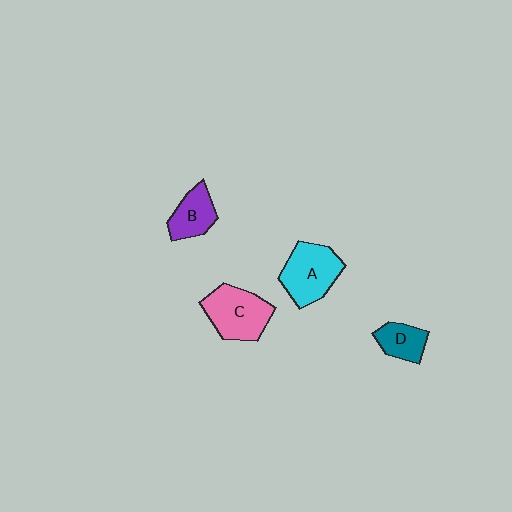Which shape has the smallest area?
Shape D (teal).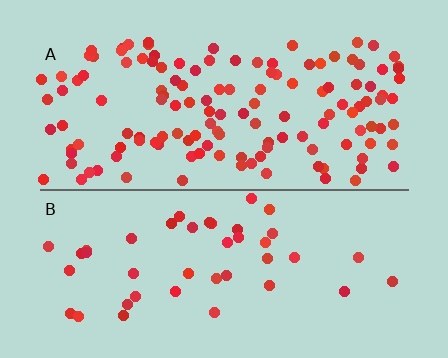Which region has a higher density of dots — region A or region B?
A (the top).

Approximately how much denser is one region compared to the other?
Approximately 3.1× — region A over region B.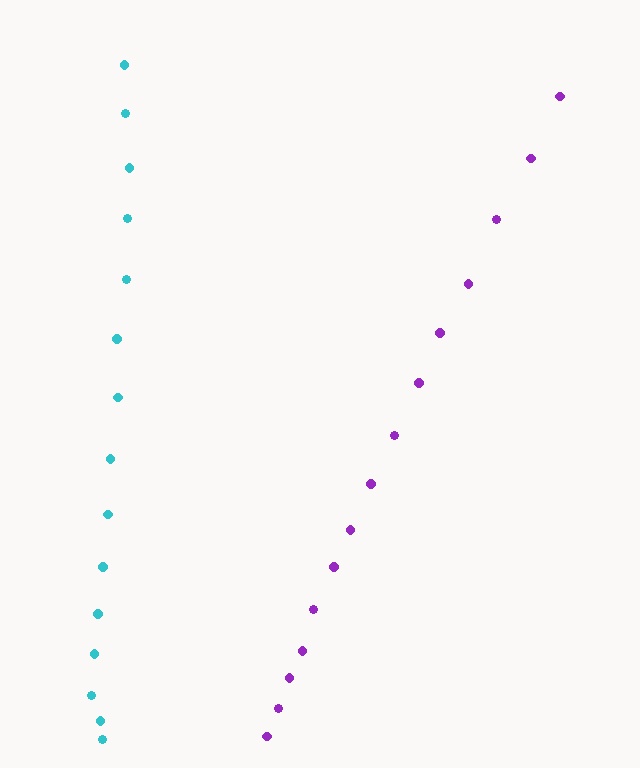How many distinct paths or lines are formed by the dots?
There are 2 distinct paths.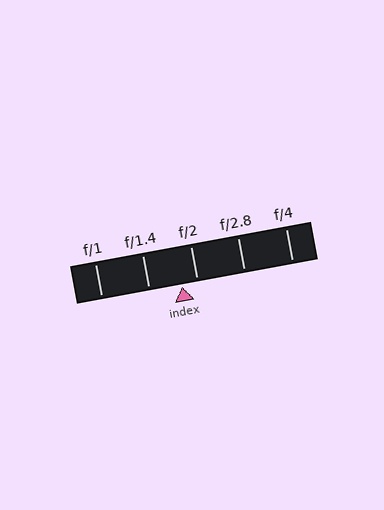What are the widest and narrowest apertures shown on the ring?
The widest aperture shown is f/1 and the narrowest is f/4.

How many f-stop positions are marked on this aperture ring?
There are 5 f-stop positions marked.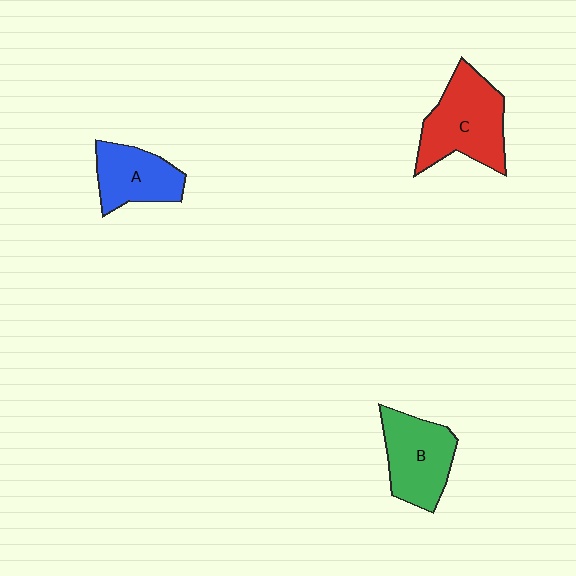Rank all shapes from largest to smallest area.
From largest to smallest: C (red), B (green), A (blue).